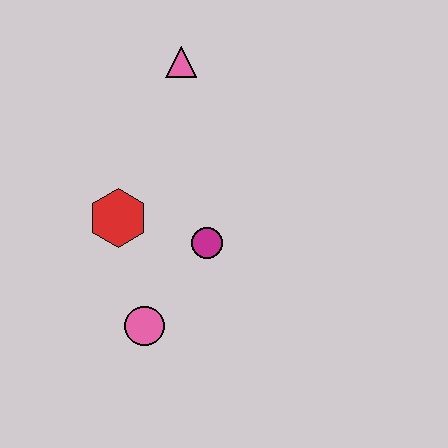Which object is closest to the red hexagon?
The magenta circle is closest to the red hexagon.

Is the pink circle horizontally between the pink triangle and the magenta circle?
No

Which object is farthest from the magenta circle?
The pink triangle is farthest from the magenta circle.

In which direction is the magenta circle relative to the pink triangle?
The magenta circle is below the pink triangle.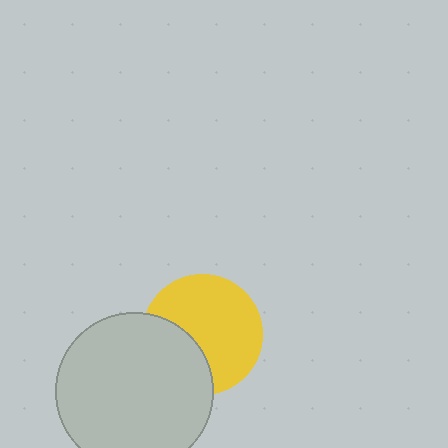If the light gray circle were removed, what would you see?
You would see the complete yellow circle.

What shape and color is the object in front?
The object in front is a light gray circle.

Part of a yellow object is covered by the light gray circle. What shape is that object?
It is a circle.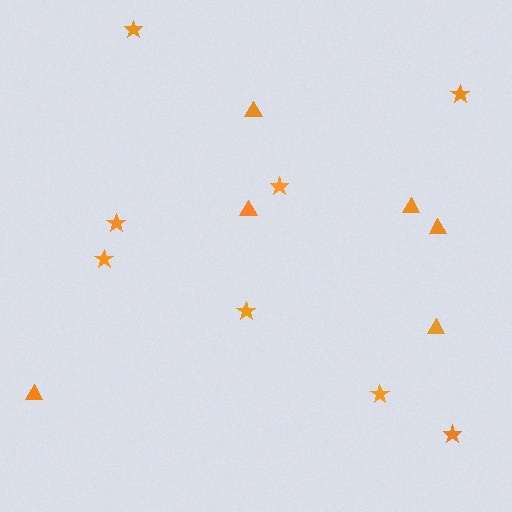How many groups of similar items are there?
There are 2 groups: one group of stars (8) and one group of triangles (6).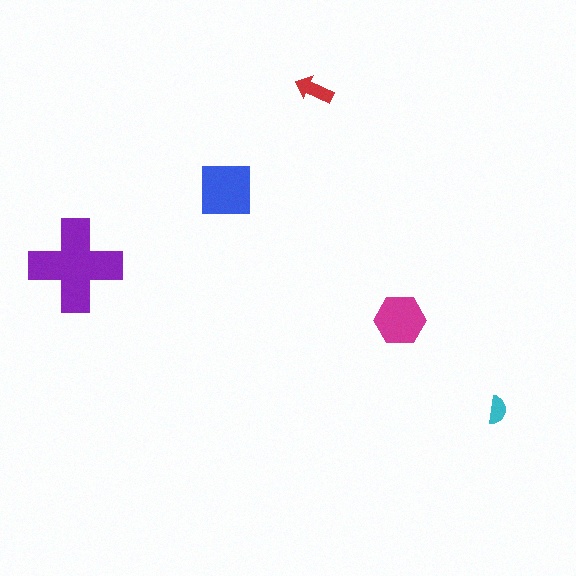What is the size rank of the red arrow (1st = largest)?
4th.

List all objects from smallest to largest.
The cyan semicircle, the red arrow, the magenta hexagon, the blue square, the purple cross.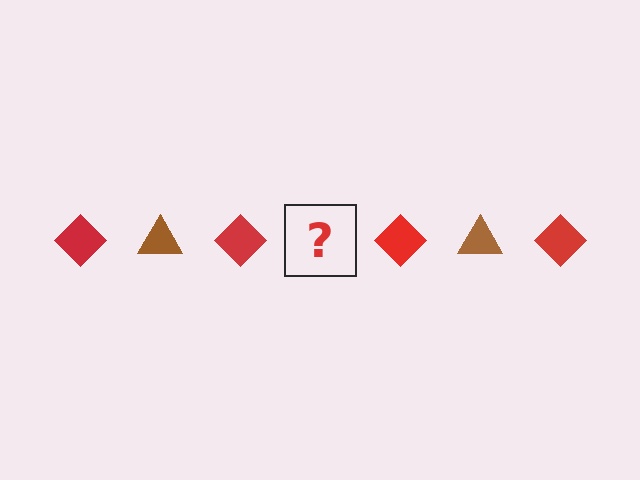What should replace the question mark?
The question mark should be replaced with a brown triangle.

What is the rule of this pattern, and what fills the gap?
The rule is that the pattern alternates between red diamond and brown triangle. The gap should be filled with a brown triangle.